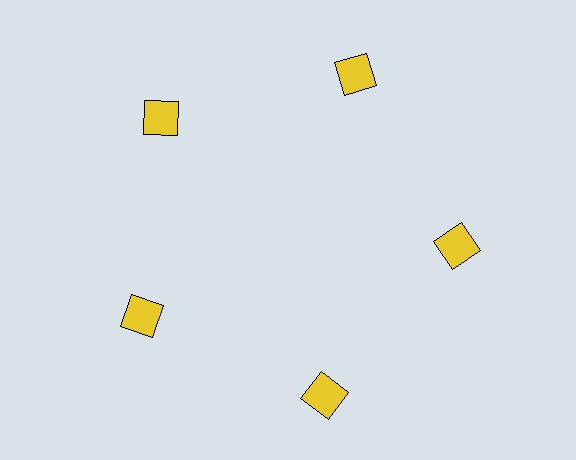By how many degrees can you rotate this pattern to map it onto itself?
The pattern maps onto itself every 72 degrees of rotation.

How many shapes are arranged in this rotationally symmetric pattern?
There are 5 shapes, arranged in 5 groups of 1.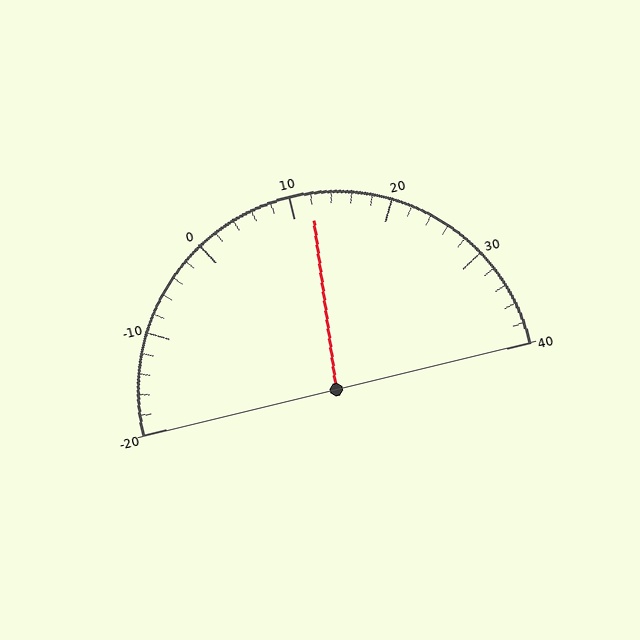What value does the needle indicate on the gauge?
The needle indicates approximately 12.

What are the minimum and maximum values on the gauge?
The gauge ranges from -20 to 40.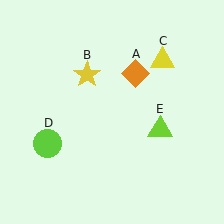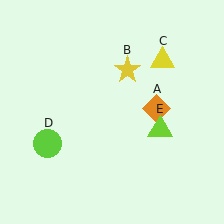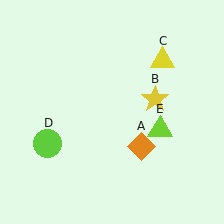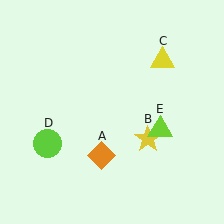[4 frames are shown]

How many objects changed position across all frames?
2 objects changed position: orange diamond (object A), yellow star (object B).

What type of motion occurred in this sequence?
The orange diamond (object A), yellow star (object B) rotated clockwise around the center of the scene.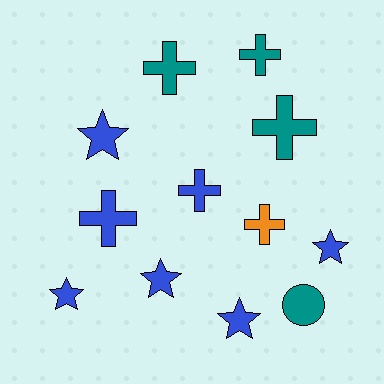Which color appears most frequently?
Blue, with 7 objects.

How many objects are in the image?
There are 12 objects.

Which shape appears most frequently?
Cross, with 6 objects.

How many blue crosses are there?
There are 2 blue crosses.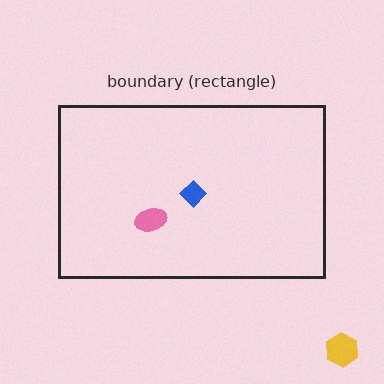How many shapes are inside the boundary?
2 inside, 1 outside.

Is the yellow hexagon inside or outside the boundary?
Outside.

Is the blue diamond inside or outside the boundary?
Inside.